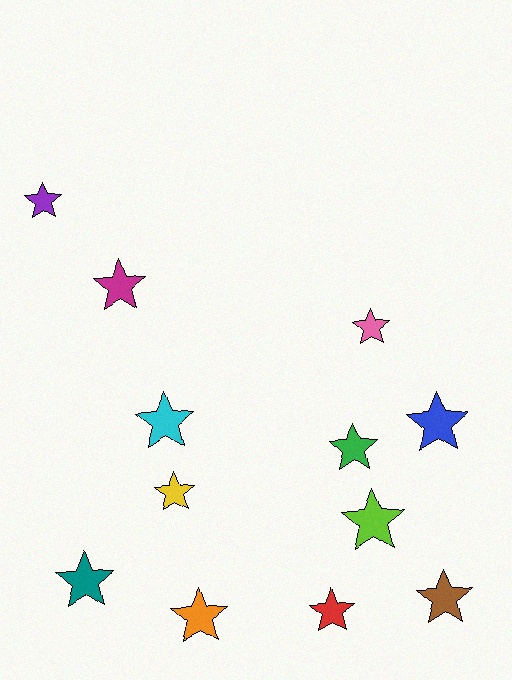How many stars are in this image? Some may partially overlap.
There are 12 stars.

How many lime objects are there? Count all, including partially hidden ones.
There is 1 lime object.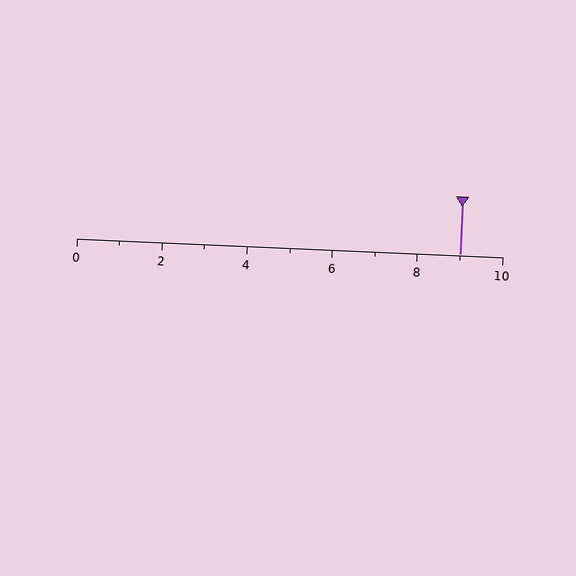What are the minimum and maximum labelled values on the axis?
The axis runs from 0 to 10.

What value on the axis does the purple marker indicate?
The marker indicates approximately 9.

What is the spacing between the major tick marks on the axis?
The major ticks are spaced 2 apart.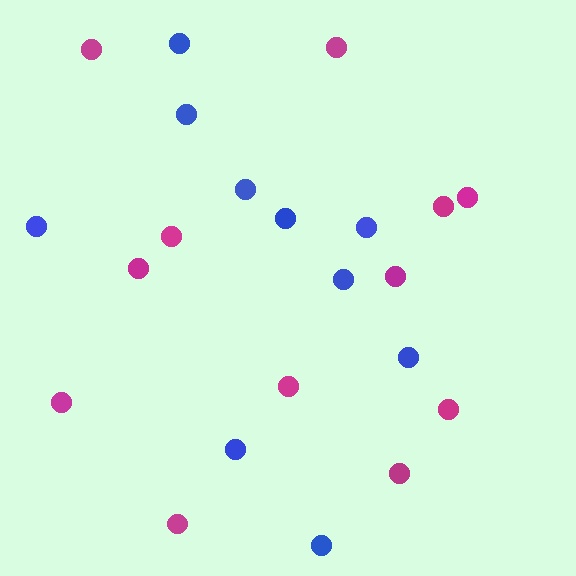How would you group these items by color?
There are 2 groups: one group of magenta circles (12) and one group of blue circles (10).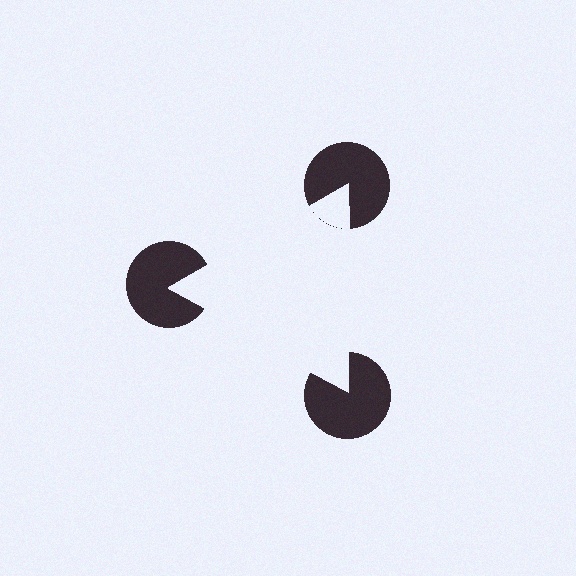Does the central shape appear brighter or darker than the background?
It typically appears slightly brighter than the background, even though no actual brightness change is drawn.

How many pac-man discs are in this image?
There are 3 — one at each vertex of the illusory triangle.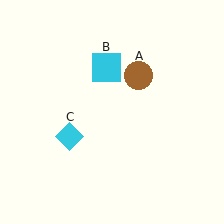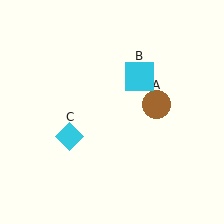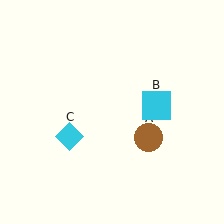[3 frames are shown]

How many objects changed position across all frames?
2 objects changed position: brown circle (object A), cyan square (object B).